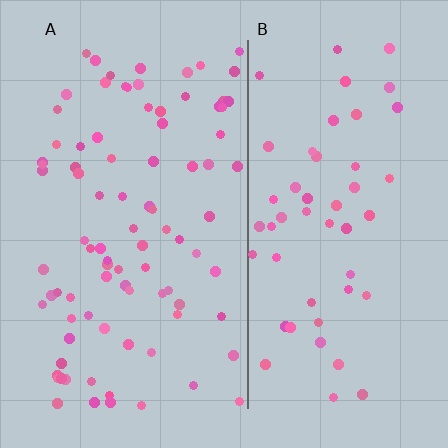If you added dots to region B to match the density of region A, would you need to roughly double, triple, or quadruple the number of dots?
Approximately double.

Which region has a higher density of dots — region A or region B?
A (the left).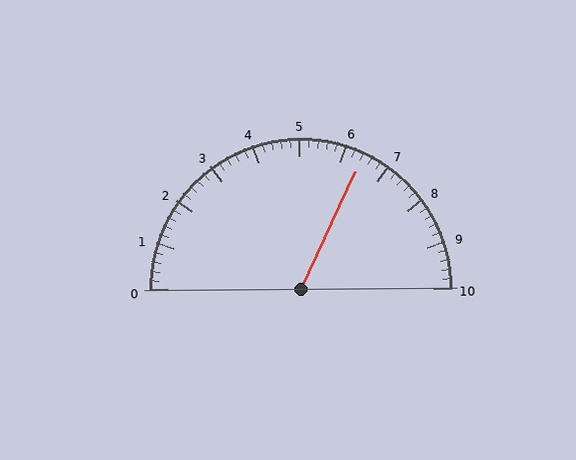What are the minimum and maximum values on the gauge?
The gauge ranges from 0 to 10.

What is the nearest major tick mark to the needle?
The nearest major tick mark is 6.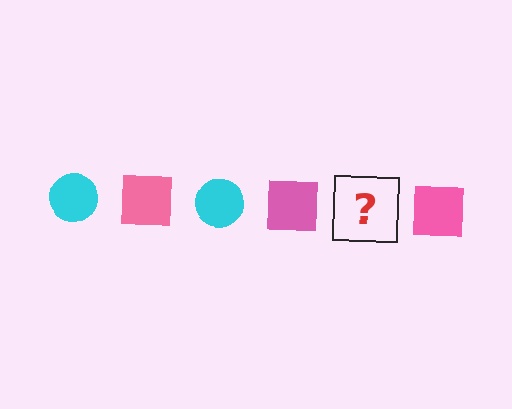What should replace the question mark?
The question mark should be replaced with a cyan circle.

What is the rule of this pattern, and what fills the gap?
The rule is that the pattern alternates between cyan circle and pink square. The gap should be filled with a cyan circle.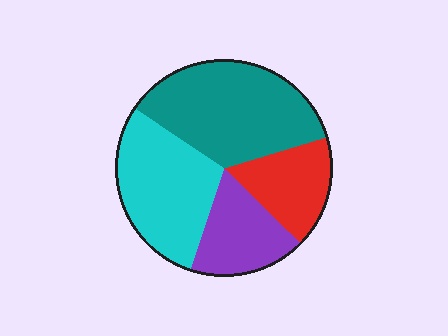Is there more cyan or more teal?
Teal.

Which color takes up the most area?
Teal, at roughly 35%.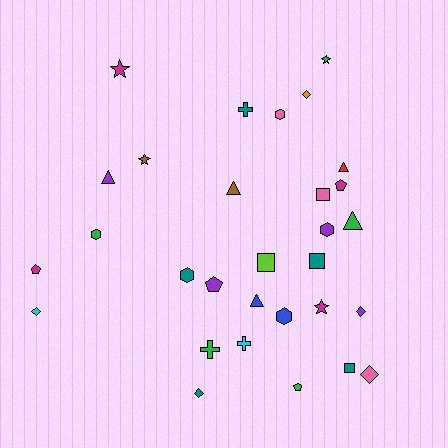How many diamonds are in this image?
There are 5 diamonds.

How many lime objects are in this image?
There is 1 lime object.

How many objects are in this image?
There are 30 objects.